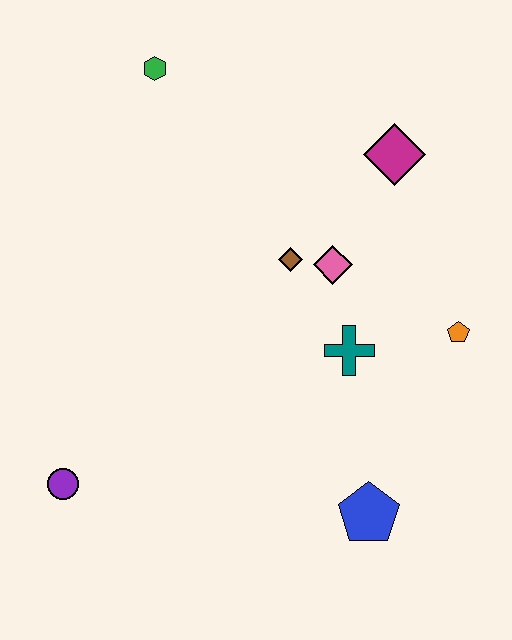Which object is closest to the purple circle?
The blue pentagon is closest to the purple circle.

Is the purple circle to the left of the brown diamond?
Yes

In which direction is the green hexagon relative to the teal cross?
The green hexagon is above the teal cross.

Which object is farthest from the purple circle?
The magenta diamond is farthest from the purple circle.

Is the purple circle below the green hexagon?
Yes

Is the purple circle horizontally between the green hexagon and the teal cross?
No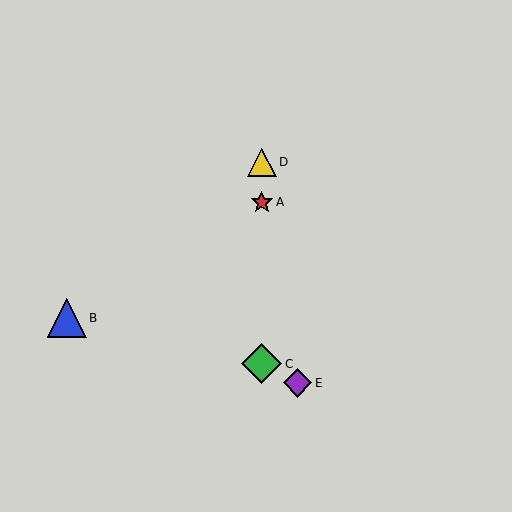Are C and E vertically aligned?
No, C is at x≈262 and E is at x≈298.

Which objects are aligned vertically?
Objects A, C, D are aligned vertically.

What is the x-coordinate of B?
Object B is at x≈67.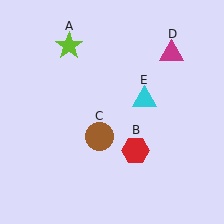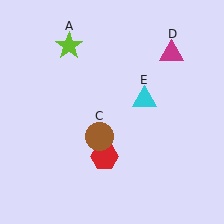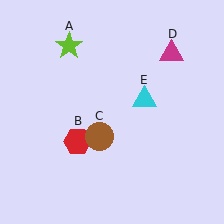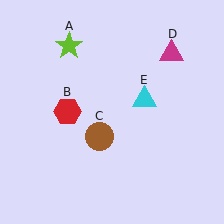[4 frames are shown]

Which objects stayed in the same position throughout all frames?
Lime star (object A) and brown circle (object C) and magenta triangle (object D) and cyan triangle (object E) remained stationary.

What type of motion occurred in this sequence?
The red hexagon (object B) rotated clockwise around the center of the scene.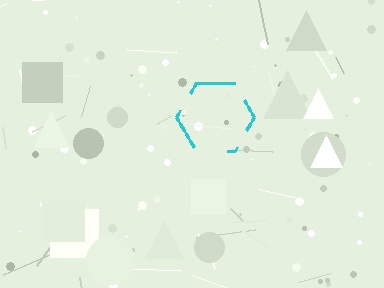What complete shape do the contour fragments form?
The contour fragments form a hexagon.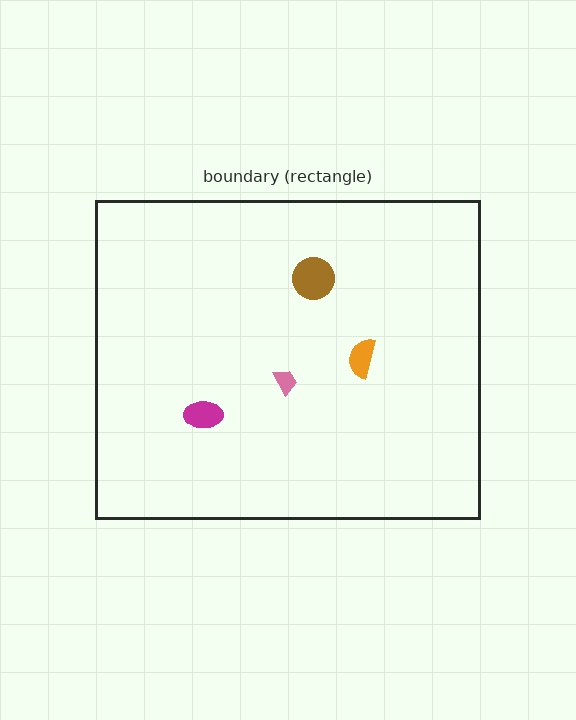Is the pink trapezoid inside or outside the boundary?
Inside.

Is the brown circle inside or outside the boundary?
Inside.